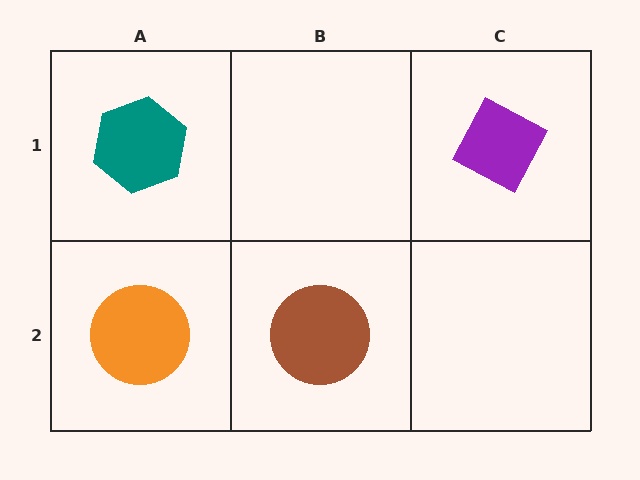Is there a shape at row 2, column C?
No, that cell is empty.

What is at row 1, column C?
A purple diamond.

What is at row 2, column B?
A brown circle.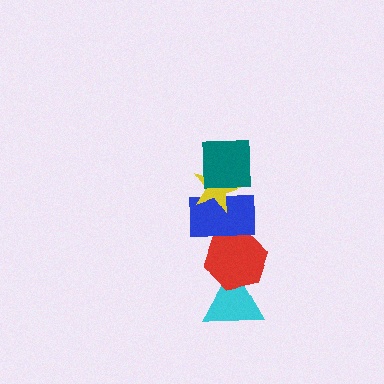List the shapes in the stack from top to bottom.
From top to bottom: the teal square, the yellow star, the blue rectangle, the red hexagon, the cyan triangle.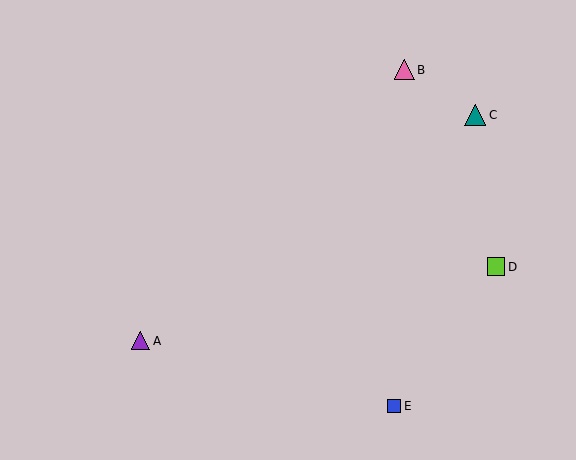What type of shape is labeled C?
Shape C is a teal triangle.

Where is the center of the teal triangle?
The center of the teal triangle is at (475, 115).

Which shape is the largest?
The teal triangle (labeled C) is the largest.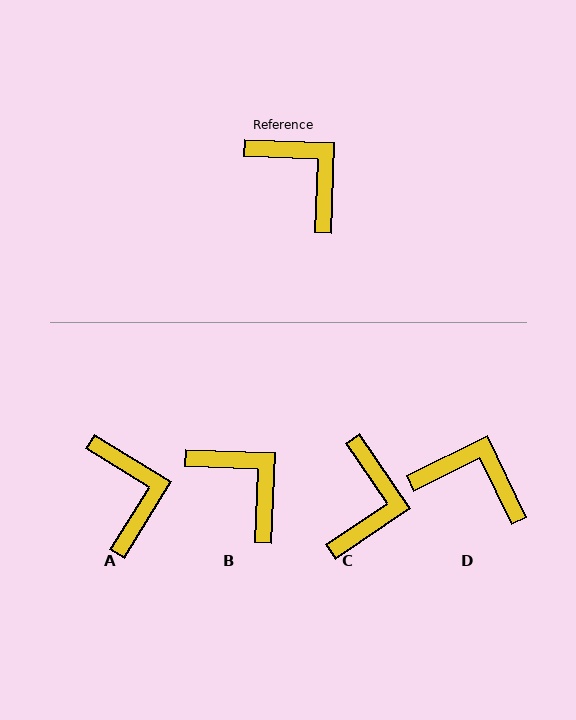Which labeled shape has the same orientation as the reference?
B.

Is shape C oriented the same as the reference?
No, it is off by about 54 degrees.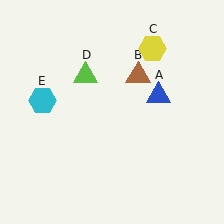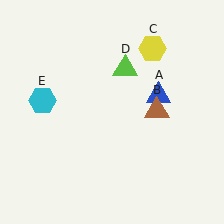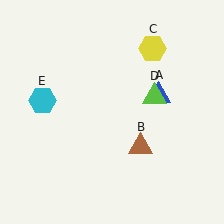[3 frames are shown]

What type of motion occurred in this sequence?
The brown triangle (object B), lime triangle (object D) rotated clockwise around the center of the scene.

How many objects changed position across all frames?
2 objects changed position: brown triangle (object B), lime triangle (object D).